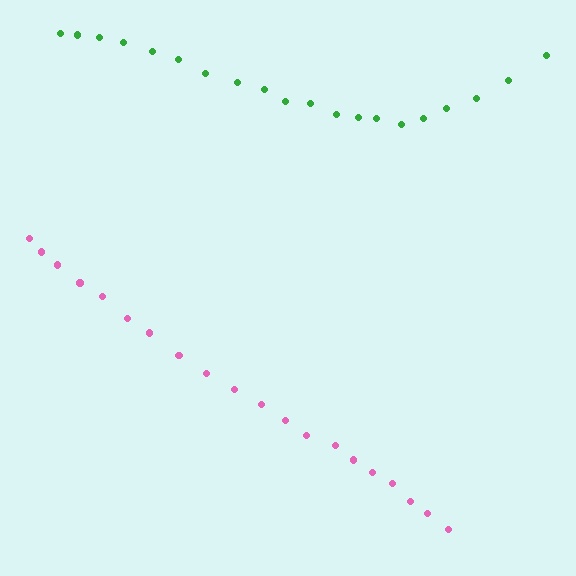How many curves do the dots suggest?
There are 2 distinct paths.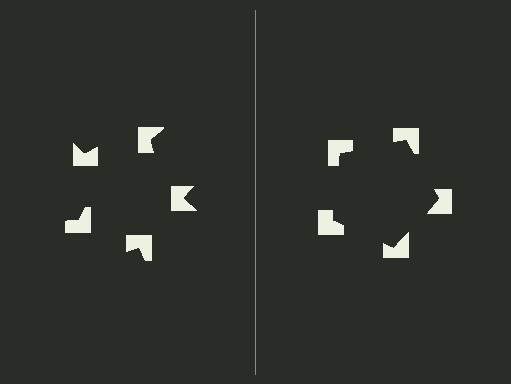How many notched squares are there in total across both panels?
10 — 5 on each side.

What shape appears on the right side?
An illusory pentagon.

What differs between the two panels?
The notched squares are positioned identically on both sides; only the wedge orientations differ. On the right they align to a pentagon; on the left they are misaligned.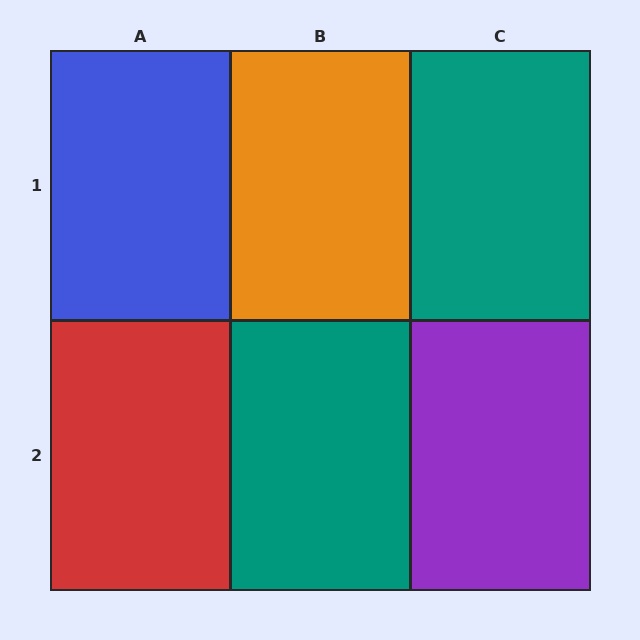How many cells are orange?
1 cell is orange.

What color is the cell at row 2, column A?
Red.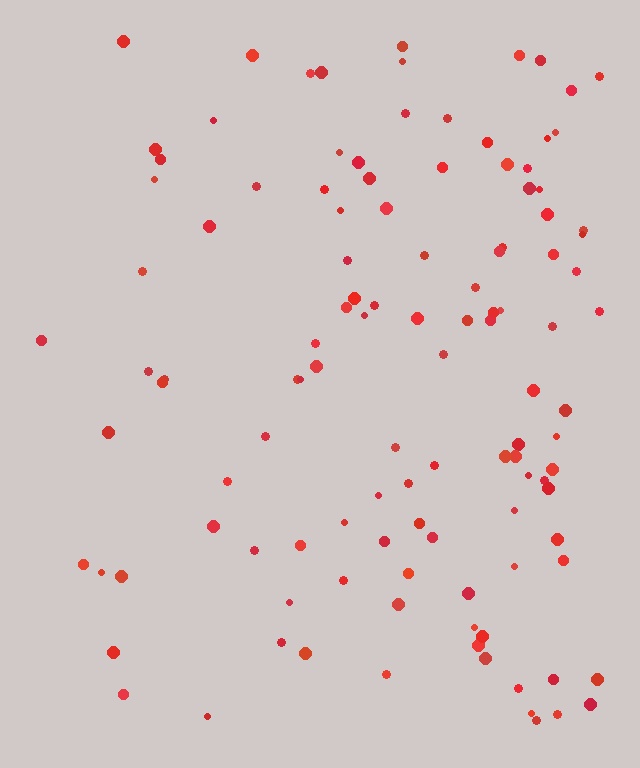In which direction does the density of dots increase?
From left to right, with the right side densest.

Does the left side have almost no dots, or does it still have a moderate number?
Still a moderate number, just noticeably fewer than the right.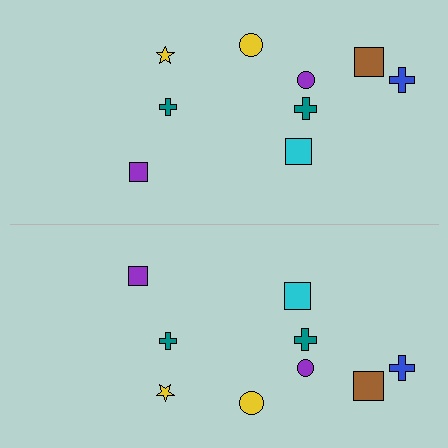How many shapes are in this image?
There are 18 shapes in this image.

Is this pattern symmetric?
Yes, this pattern has bilateral (reflection) symmetry.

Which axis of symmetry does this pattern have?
The pattern has a horizontal axis of symmetry running through the center of the image.